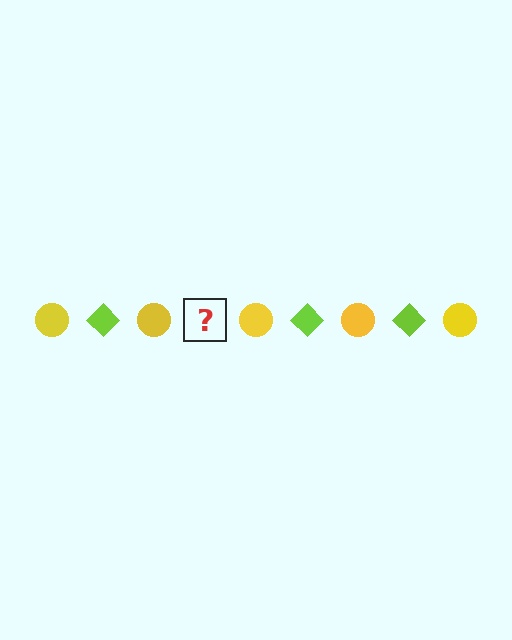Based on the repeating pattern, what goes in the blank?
The blank should be a lime diamond.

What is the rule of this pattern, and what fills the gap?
The rule is that the pattern alternates between yellow circle and lime diamond. The gap should be filled with a lime diamond.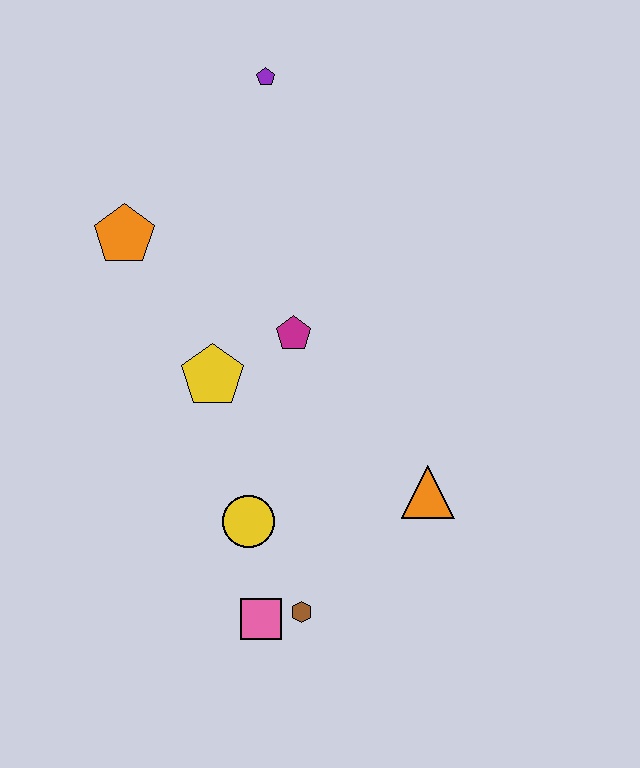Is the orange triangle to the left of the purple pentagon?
No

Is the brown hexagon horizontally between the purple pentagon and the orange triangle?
Yes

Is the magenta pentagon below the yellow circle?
No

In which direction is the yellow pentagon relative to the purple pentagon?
The yellow pentagon is below the purple pentagon.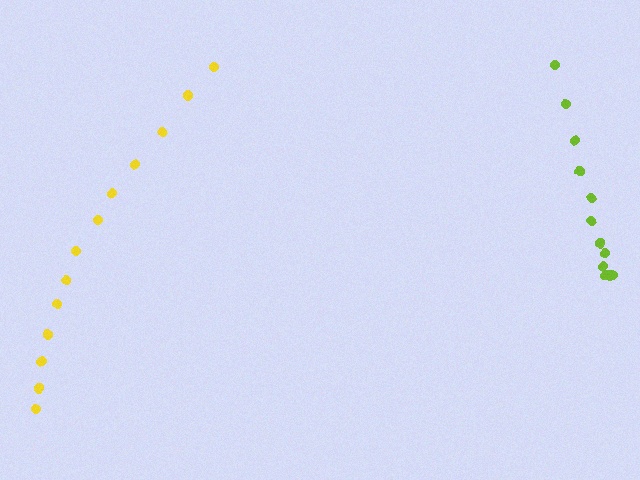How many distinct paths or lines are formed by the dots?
There are 2 distinct paths.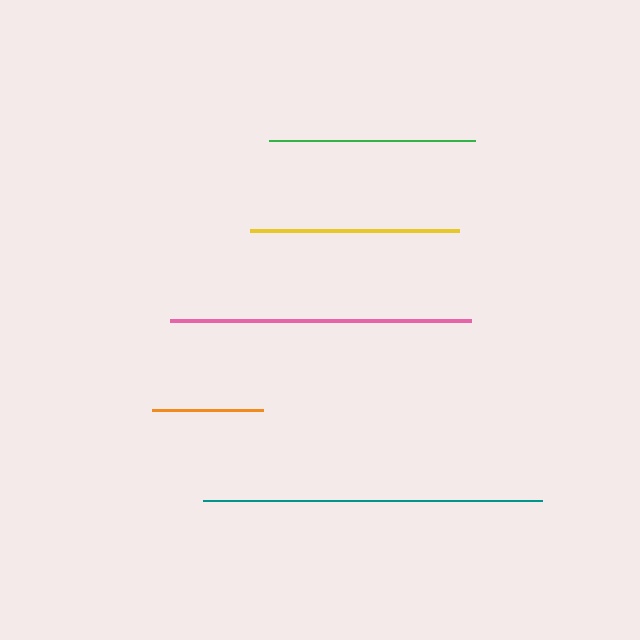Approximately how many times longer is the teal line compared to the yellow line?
The teal line is approximately 1.6 times the length of the yellow line.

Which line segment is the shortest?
The orange line is the shortest at approximately 111 pixels.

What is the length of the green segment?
The green segment is approximately 206 pixels long.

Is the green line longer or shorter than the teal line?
The teal line is longer than the green line.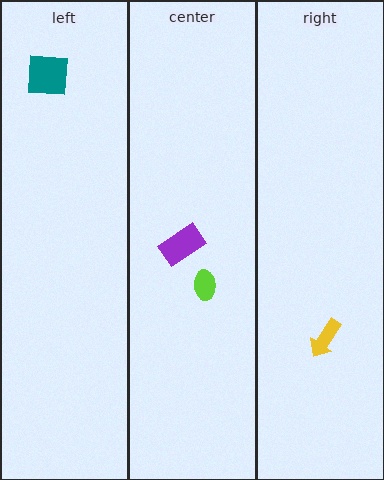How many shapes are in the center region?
2.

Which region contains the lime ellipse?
The center region.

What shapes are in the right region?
The yellow arrow.